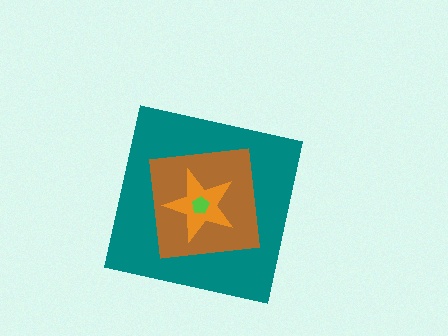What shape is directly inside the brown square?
The orange star.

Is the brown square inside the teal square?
Yes.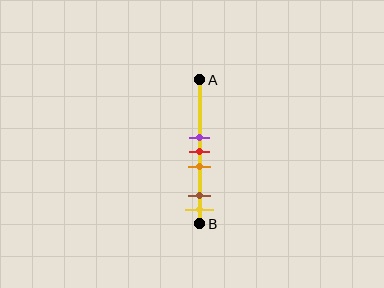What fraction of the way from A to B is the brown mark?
The brown mark is approximately 80% (0.8) of the way from A to B.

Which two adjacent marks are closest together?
The purple and red marks are the closest adjacent pair.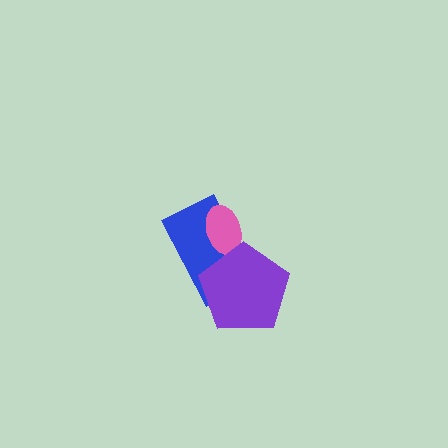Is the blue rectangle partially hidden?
Yes, it is partially covered by another shape.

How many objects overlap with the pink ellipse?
2 objects overlap with the pink ellipse.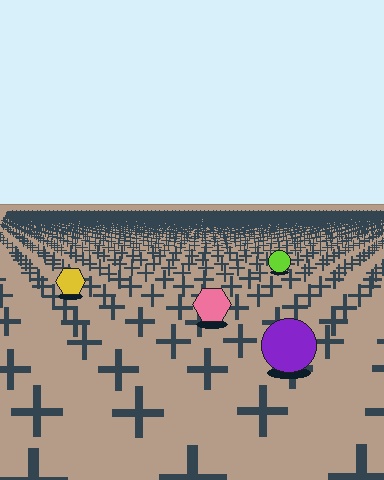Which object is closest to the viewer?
The purple circle is closest. The texture marks near it are larger and more spread out.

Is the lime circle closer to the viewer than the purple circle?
No. The purple circle is closer — you can tell from the texture gradient: the ground texture is coarser near it.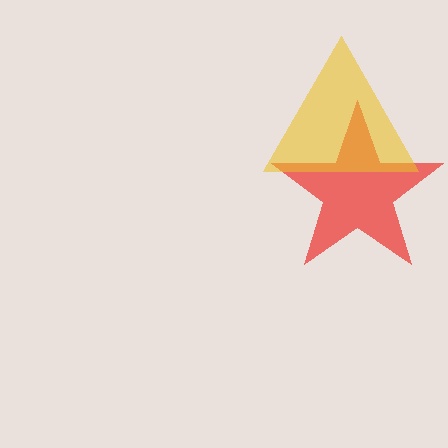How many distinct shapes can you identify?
There are 2 distinct shapes: a red star, a yellow triangle.